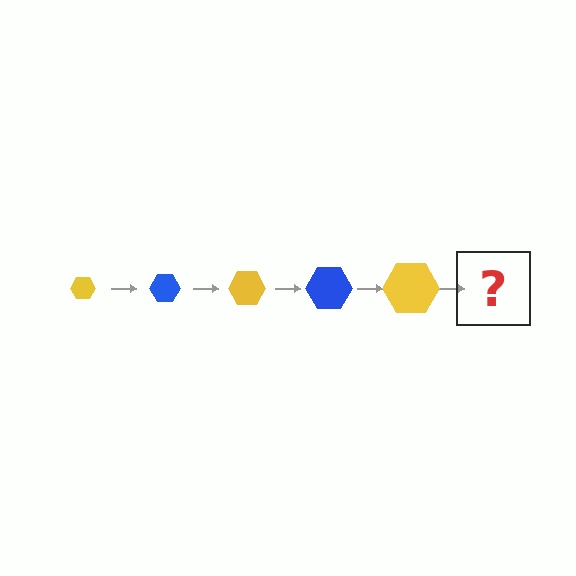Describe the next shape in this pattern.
It should be a blue hexagon, larger than the previous one.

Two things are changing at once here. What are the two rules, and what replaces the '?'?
The two rules are that the hexagon grows larger each step and the color cycles through yellow and blue. The '?' should be a blue hexagon, larger than the previous one.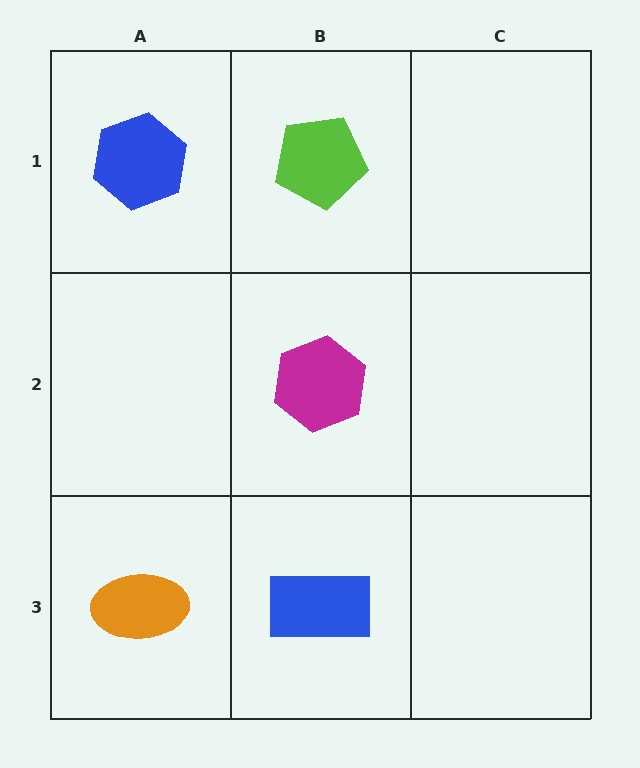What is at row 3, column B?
A blue rectangle.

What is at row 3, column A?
An orange ellipse.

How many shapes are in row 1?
2 shapes.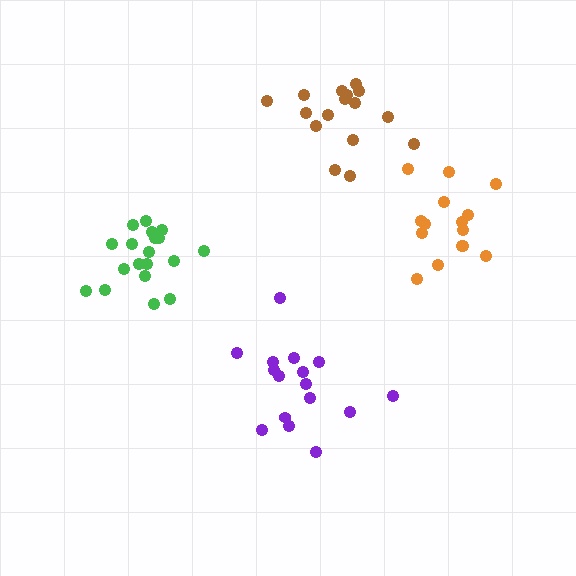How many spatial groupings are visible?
There are 4 spatial groupings.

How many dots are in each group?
Group 1: 16 dots, Group 2: 19 dots, Group 3: 16 dots, Group 4: 15 dots (66 total).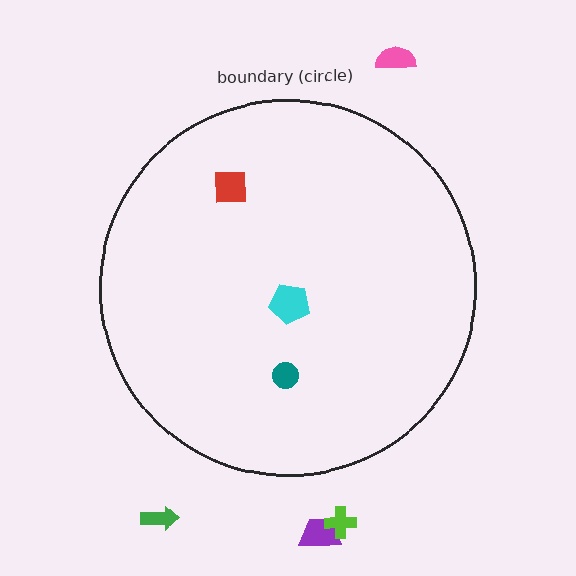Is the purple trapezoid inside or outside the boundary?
Outside.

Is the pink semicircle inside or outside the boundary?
Outside.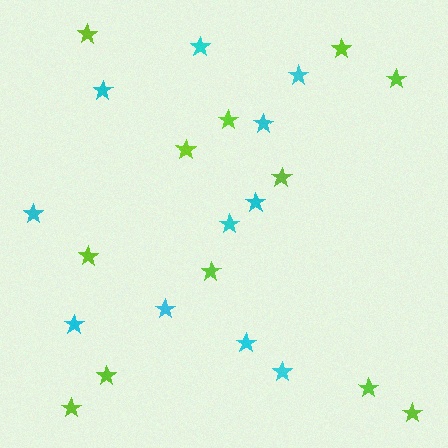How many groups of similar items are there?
There are 2 groups: one group of lime stars (12) and one group of cyan stars (11).